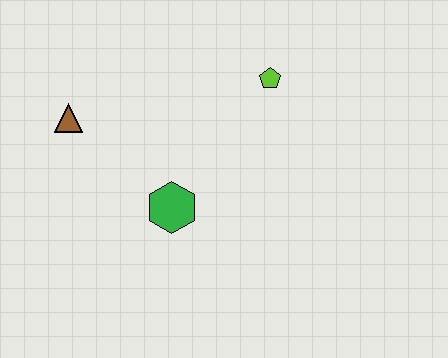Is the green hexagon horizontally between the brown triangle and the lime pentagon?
Yes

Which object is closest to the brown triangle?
The green hexagon is closest to the brown triangle.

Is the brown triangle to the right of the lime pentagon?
No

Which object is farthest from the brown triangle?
The lime pentagon is farthest from the brown triangle.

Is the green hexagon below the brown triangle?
Yes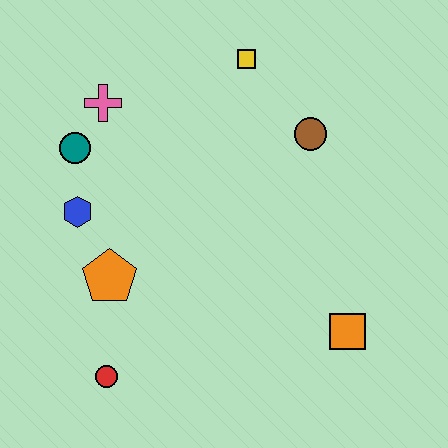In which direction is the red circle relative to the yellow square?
The red circle is below the yellow square.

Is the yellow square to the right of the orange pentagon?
Yes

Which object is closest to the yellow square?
The brown circle is closest to the yellow square.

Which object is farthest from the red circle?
The yellow square is farthest from the red circle.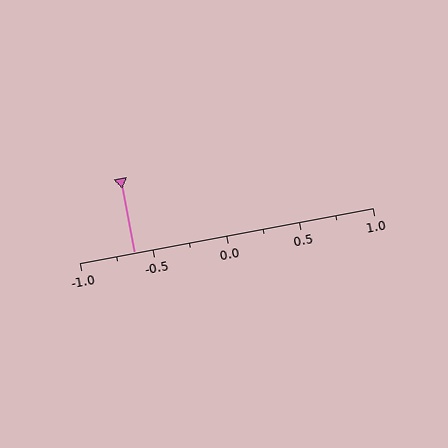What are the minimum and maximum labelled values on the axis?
The axis runs from -1.0 to 1.0.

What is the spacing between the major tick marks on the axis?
The major ticks are spaced 0.5 apart.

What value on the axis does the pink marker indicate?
The marker indicates approximately -0.62.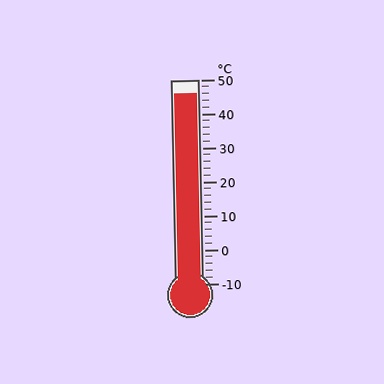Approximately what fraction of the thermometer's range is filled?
The thermometer is filled to approximately 95% of its range.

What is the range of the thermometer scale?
The thermometer scale ranges from -10°C to 50°C.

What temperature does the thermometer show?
The thermometer shows approximately 46°C.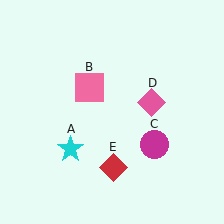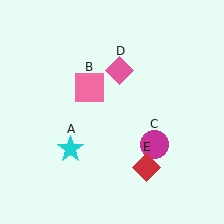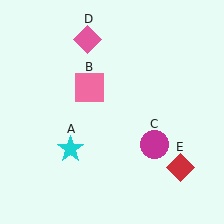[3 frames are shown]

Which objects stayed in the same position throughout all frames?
Cyan star (object A) and pink square (object B) and magenta circle (object C) remained stationary.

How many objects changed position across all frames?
2 objects changed position: pink diamond (object D), red diamond (object E).